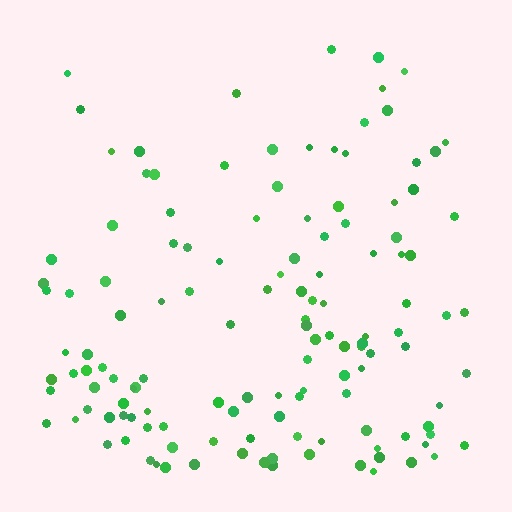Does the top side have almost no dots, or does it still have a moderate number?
Still a moderate number, just noticeably fewer than the bottom.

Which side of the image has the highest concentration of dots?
The bottom.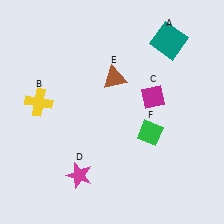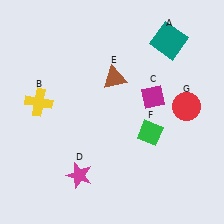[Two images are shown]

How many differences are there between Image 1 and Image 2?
There is 1 difference between the two images.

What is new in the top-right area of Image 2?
A red circle (G) was added in the top-right area of Image 2.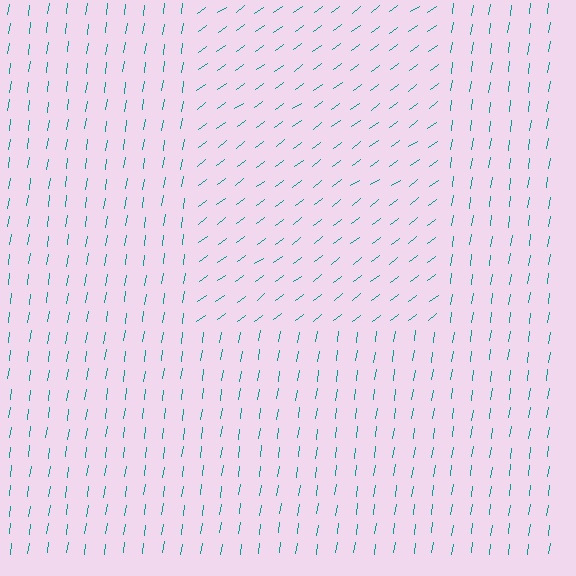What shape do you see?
I see a rectangle.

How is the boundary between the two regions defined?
The boundary is defined purely by a change in line orientation (approximately 45 degrees difference). All lines are the same color and thickness.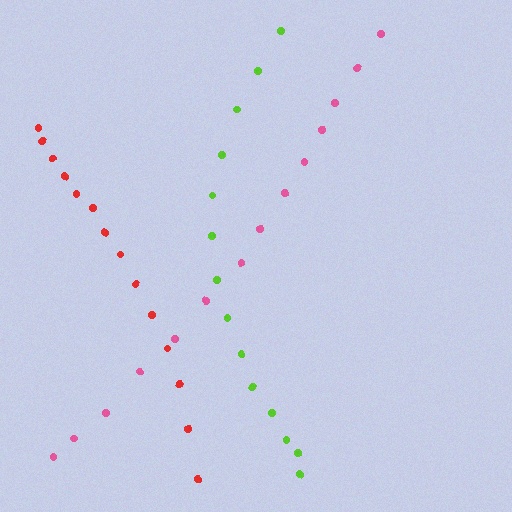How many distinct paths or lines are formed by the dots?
There are 3 distinct paths.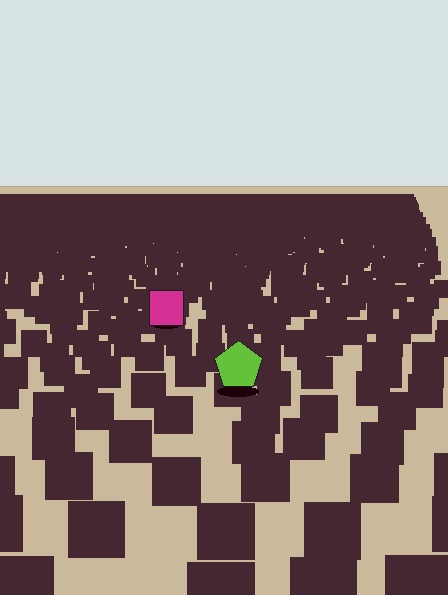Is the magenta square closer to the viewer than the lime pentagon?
No. The lime pentagon is closer — you can tell from the texture gradient: the ground texture is coarser near it.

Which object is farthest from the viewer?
The magenta square is farthest from the viewer. It appears smaller and the ground texture around it is denser.